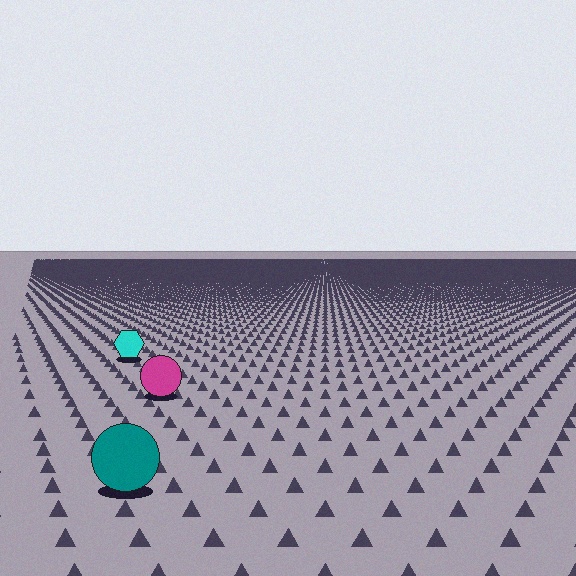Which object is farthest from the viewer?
The cyan hexagon is farthest from the viewer. It appears smaller and the ground texture around it is denser.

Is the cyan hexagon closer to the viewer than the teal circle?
No. The teal circle is closer — you can tell from the texture gradient: the ground texture is coarser near it.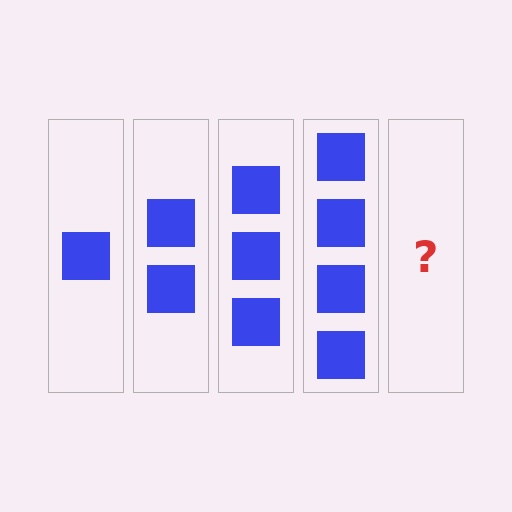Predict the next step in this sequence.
The next step is 5 squares.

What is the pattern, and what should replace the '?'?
The pattern is that each step adds one more square. The '?' should be 5 squares.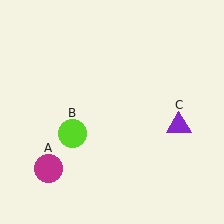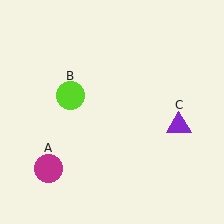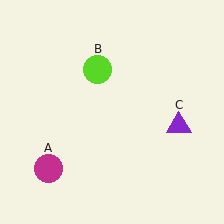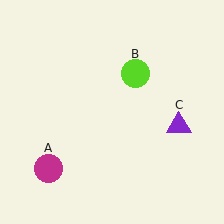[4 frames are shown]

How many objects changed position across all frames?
1 object changed position: lime circle (object B).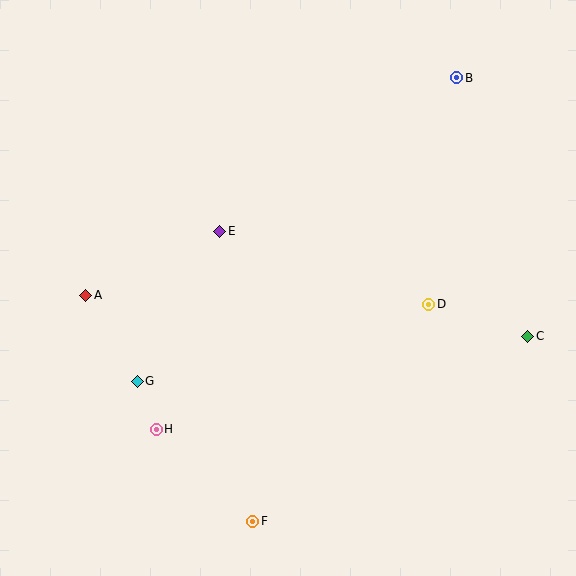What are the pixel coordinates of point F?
Point F is at (253, 521).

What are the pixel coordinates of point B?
Point B is at (457, 78).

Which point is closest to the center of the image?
Point E at (220, 231) is closest to the center.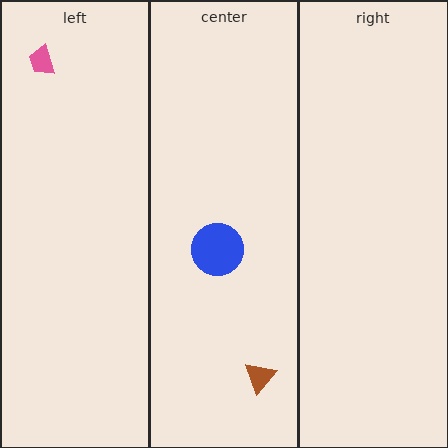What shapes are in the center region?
The blue circle, the brown triangle.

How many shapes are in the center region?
2.